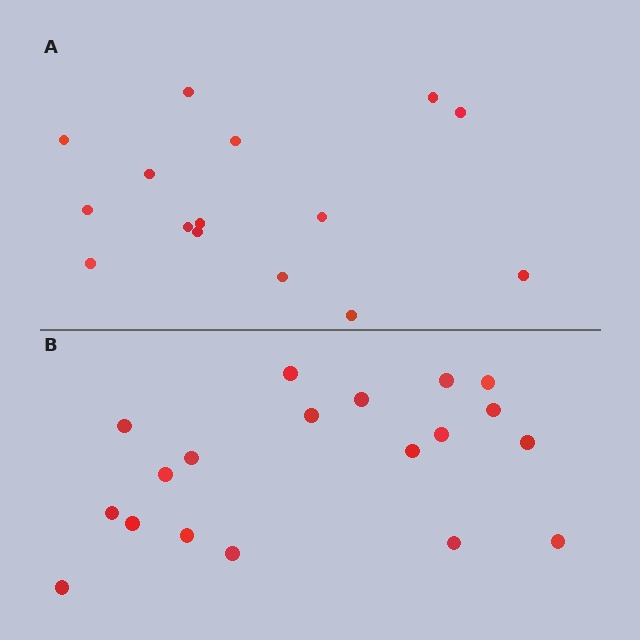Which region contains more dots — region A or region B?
Region B (the bottom region) has more dots.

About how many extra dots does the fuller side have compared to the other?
Region B has about 4 more dots than region A.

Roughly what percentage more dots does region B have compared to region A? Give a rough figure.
About 25% more.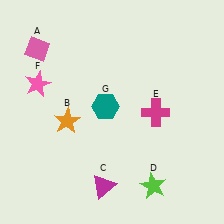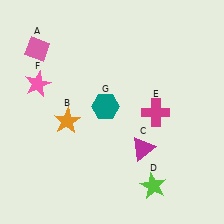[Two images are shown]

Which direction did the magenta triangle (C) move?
The magenta triangle (C) moved right.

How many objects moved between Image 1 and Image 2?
1 object moved between the two images.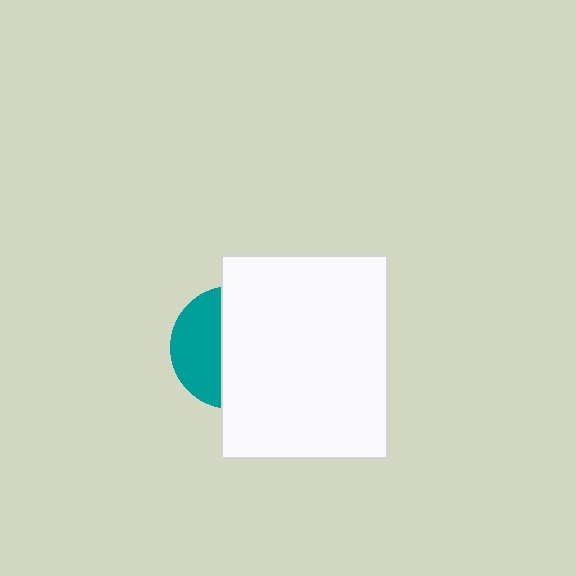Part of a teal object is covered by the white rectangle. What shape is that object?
It is a circle.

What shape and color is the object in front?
The object in front is a white rectangle.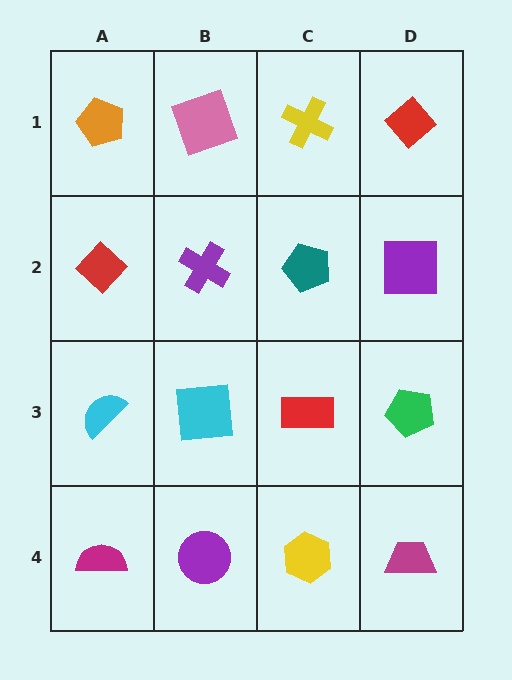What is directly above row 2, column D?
A red diamond.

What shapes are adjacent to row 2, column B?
A pink square (row 1, column B), a cyan square (row 3, column B), a red diamond (row 2, column A), a teal pentagon (row 2, column C).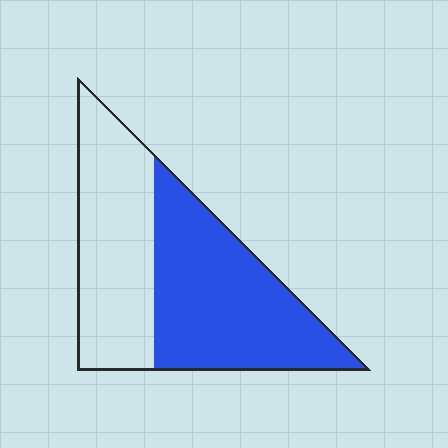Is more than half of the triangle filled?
Yes.